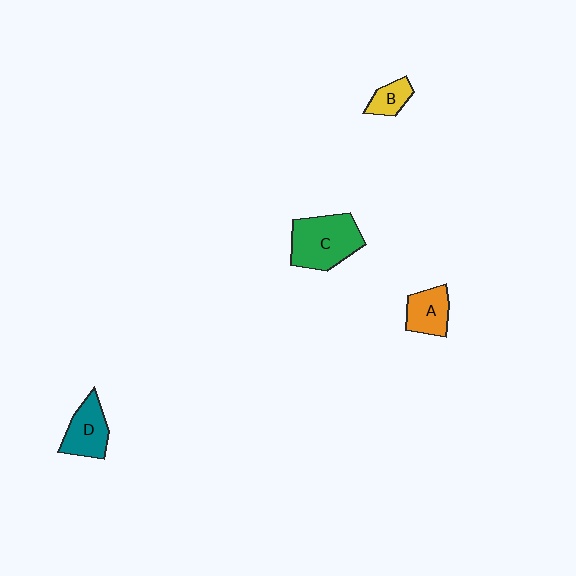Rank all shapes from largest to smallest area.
From largest to smallest: C (green), D (teal), A (orange), B (yellow).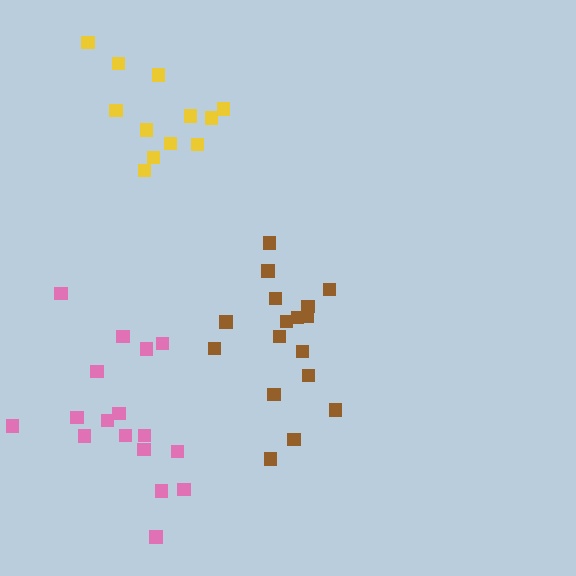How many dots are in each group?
Group 1: 17 dots, Group 2: 17 dots, Group 3: 12 dots (46 total).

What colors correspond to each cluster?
The clusters are colored: brown, pink, yellow.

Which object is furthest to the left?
The pink cluster is leftmost.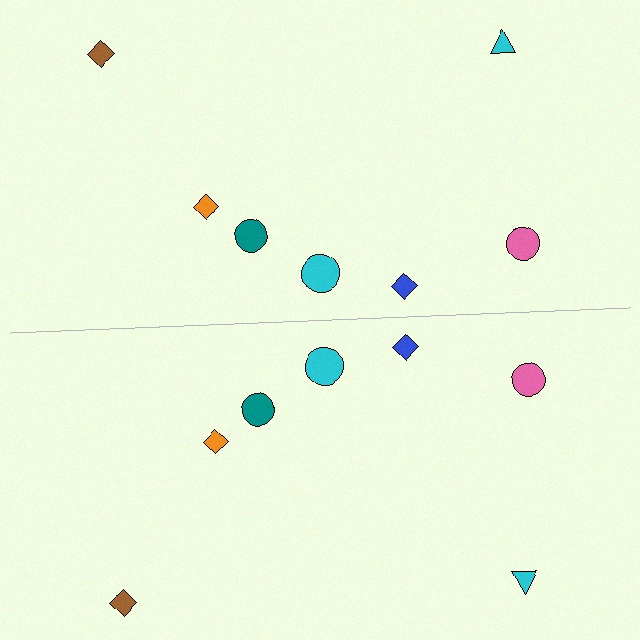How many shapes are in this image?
There are 14 shapes in this image.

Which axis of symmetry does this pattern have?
The pattern has a horizontal axis of symmetry running through the center of the image.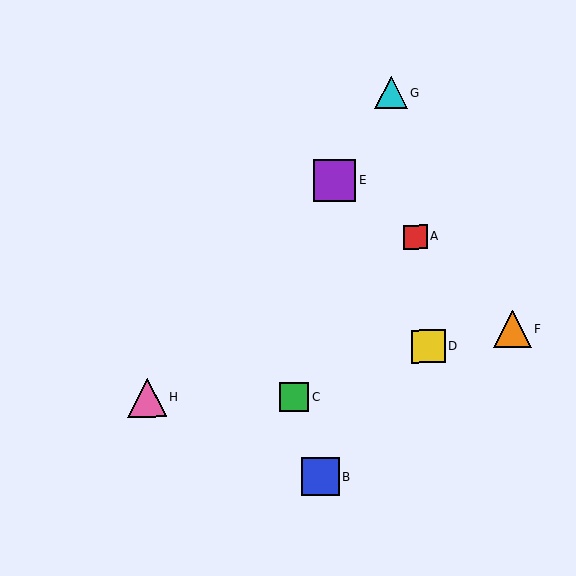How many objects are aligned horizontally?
2 objects (C, H) are aligned horizontally.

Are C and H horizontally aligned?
Yes, both are at y≈397.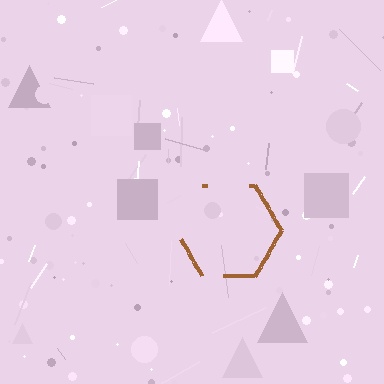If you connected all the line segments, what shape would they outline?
They would outline a hexagon.